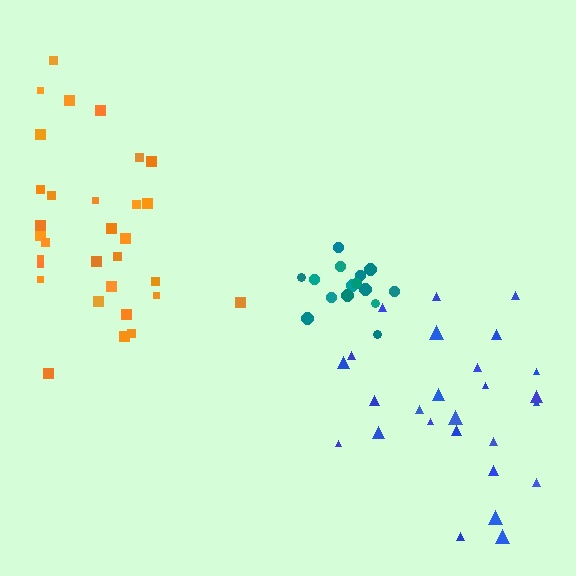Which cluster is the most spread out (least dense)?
Blue.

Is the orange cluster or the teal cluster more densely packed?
Teal.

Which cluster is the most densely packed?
Teal.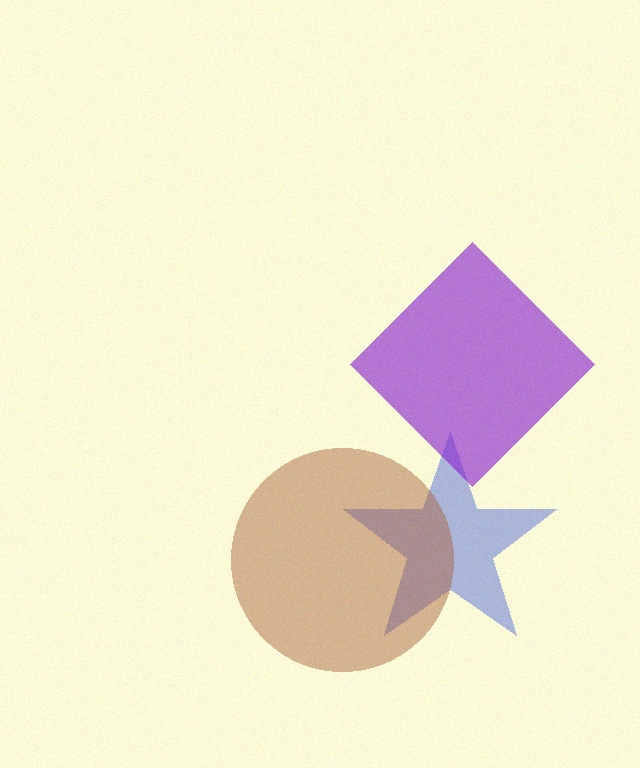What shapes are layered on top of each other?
The layered shapes are: a blue star, a purple diamond, a brown circle.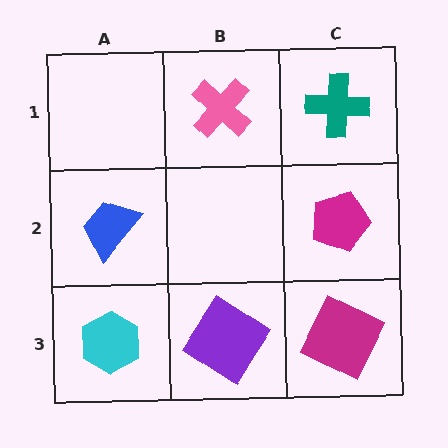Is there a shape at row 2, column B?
No, that cell is empty.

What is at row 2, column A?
A blue trapezoid.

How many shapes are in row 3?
3 shapes.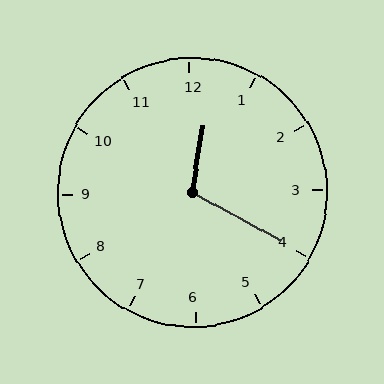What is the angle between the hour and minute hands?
Approximately 110 degrees.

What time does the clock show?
12:20.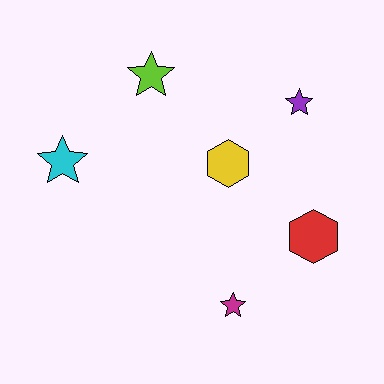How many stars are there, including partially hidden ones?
There are 4 stars.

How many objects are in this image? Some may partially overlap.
There are 6 objects.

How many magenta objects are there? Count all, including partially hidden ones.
There is 1 magenta object.